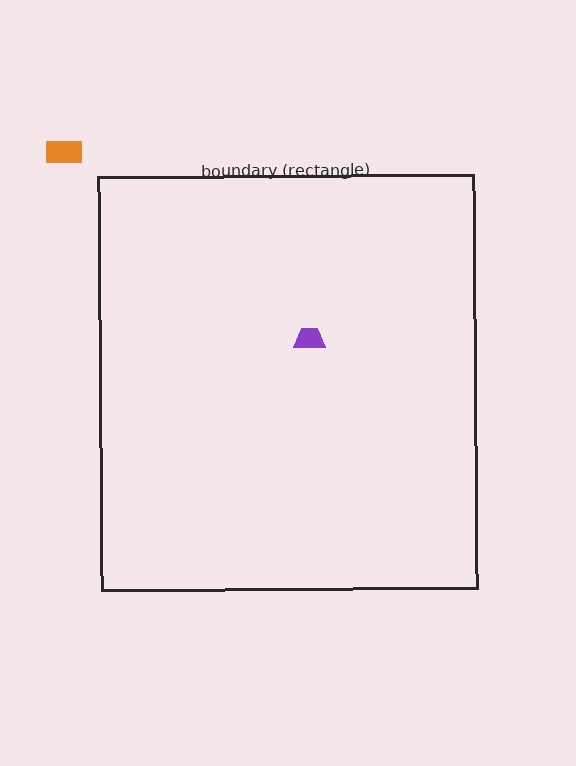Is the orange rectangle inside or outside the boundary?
Outside.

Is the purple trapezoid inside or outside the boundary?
Inside.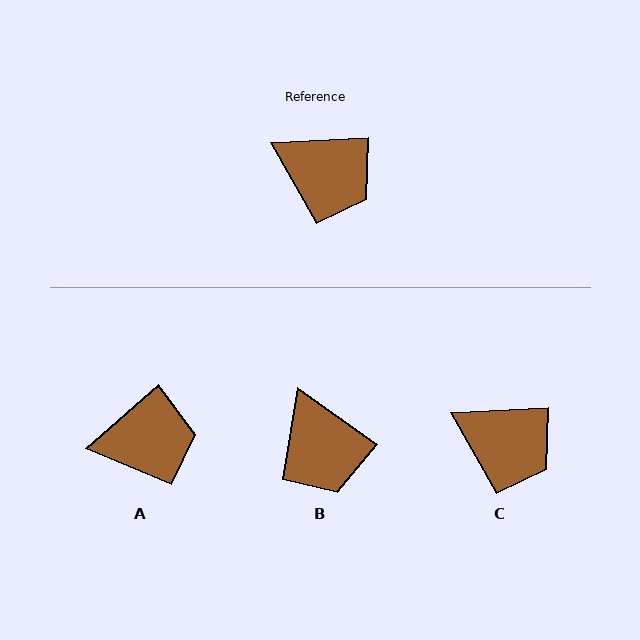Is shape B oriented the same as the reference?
No, it is off by about 38 degrees.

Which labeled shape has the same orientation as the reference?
C.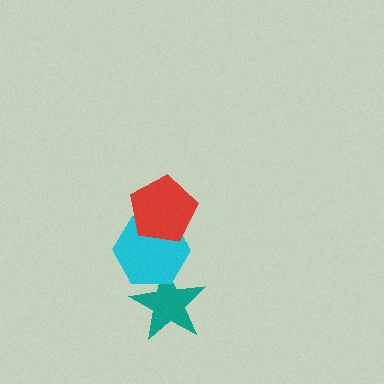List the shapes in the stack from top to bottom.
From top to bottom: the red pentagon, the cyan hexagon, the teal star.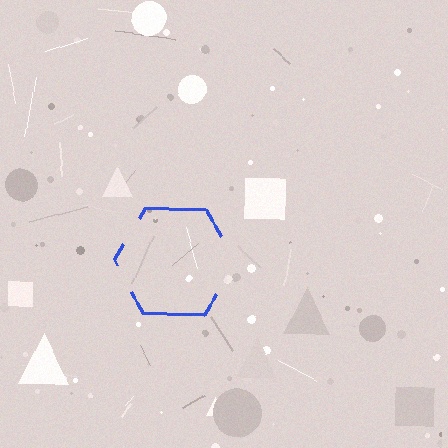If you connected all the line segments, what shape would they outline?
They would outline a hexagon.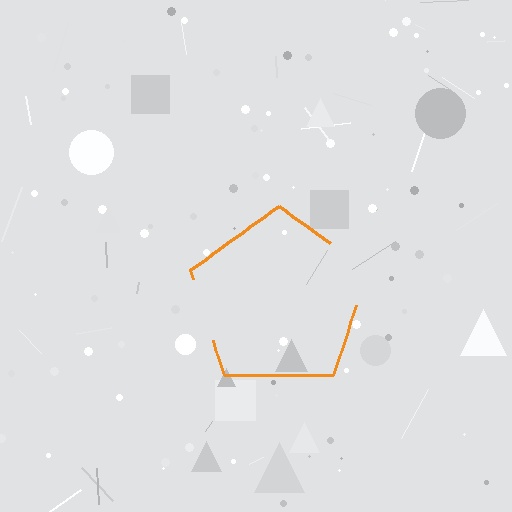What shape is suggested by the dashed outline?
The dashed outline suggests a pentagon.